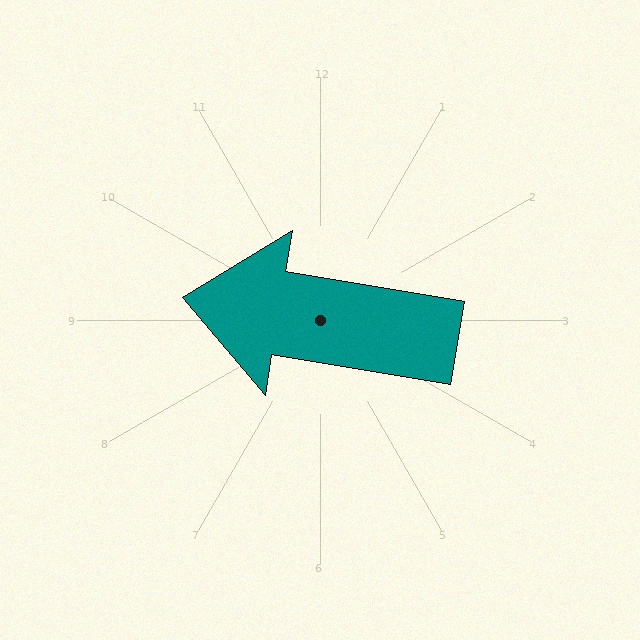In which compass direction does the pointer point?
West.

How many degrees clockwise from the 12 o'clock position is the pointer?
Approximately 279 degrees.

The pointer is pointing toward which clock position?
Roughly 9 o'clock.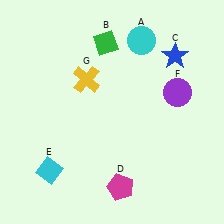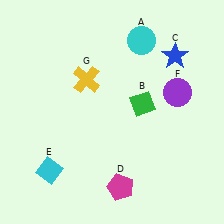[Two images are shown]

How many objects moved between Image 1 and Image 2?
1 object moved between the two images.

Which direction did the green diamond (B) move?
The green diamond (B) moved down.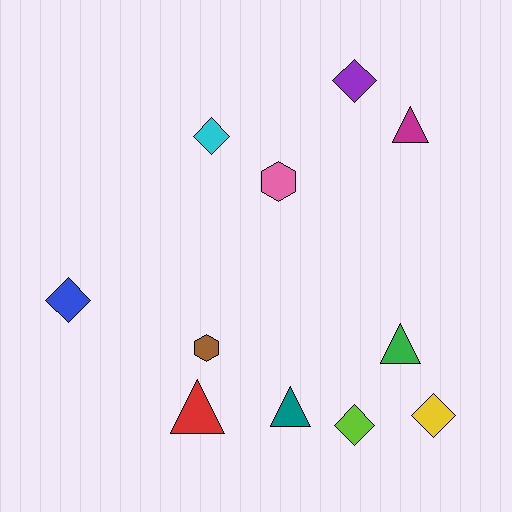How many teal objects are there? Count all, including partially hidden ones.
There is 1 teal object.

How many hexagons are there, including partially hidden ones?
There are 2 hexagons.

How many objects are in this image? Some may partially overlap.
There are 11 objects.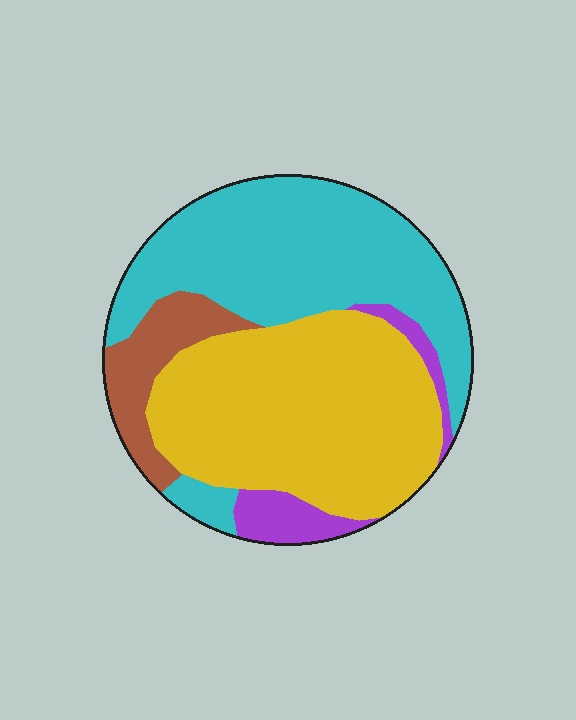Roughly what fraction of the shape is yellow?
Yellow takes up about two fifths (2/5) of the shape.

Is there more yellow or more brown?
Yellow.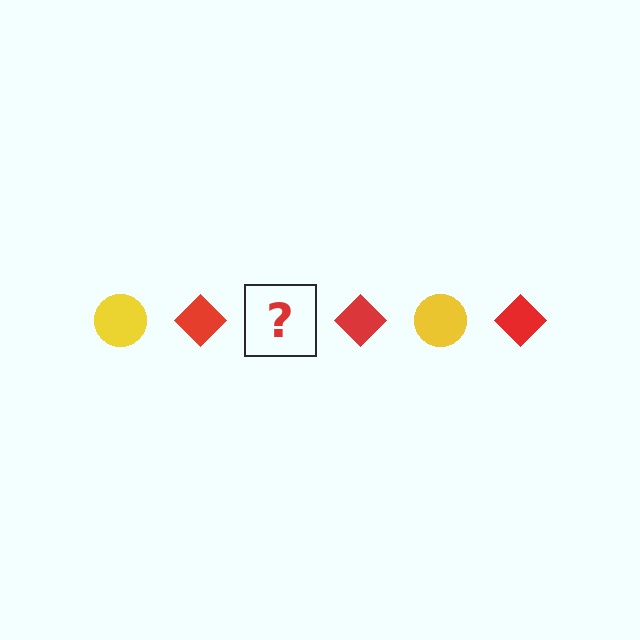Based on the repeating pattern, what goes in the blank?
The blank should be a yellow circle.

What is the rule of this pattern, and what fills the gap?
The rule is that the pattern alternates between yellow circle and red diamond. The gap should be filled with a yellow circle.